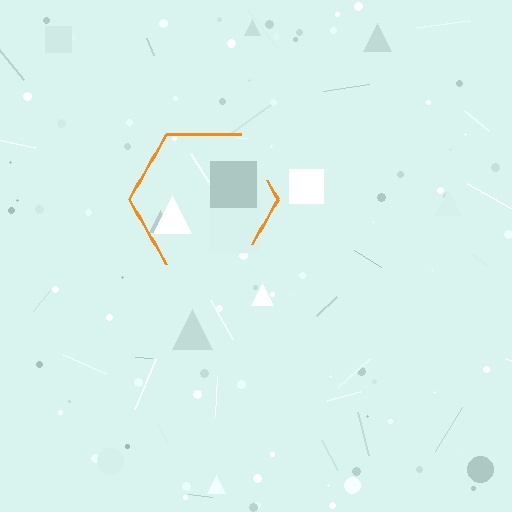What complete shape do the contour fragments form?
The contour fragments form a hexagon.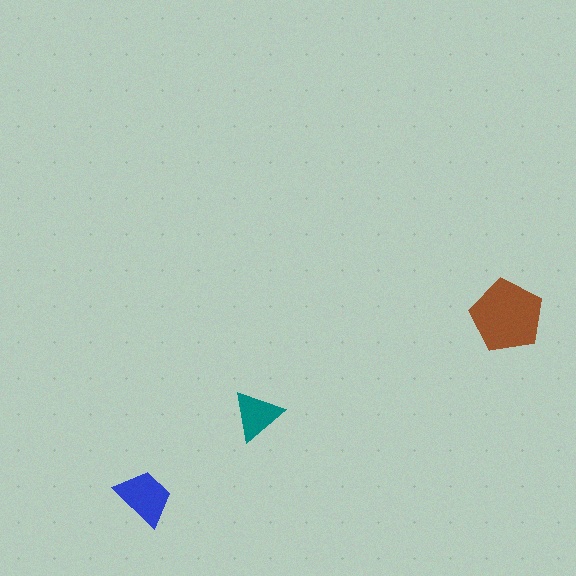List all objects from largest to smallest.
The brown pentagon, the blue trapezoid, the teal triangle.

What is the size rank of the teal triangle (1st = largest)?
3rd.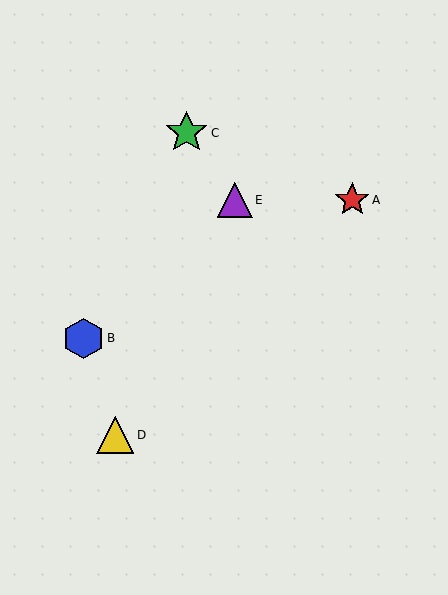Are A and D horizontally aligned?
No, A is at y≈200 and D is at y≈435.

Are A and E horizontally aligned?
Yes, both are at y≈200.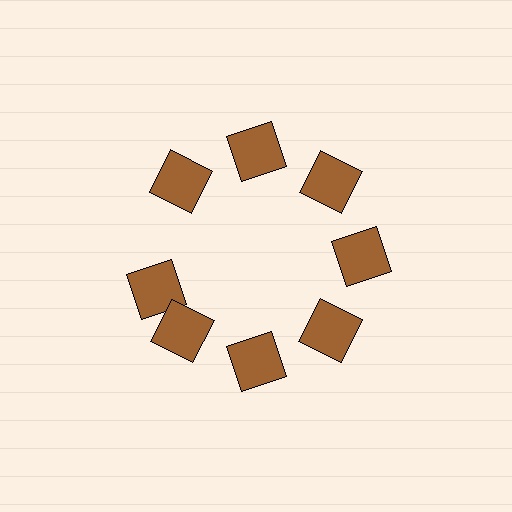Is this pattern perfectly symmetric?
No. The 8 brown squares are arranged in a ring, but one element near the 9 o'clock position is rotated out of alignment along the ring, breaking the 8-fold rotational symmetry.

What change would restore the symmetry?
The symmetry would be restored by rotating it back into even spacing with its neighbors so that all 8 squares sit at equal angles and equal distance from the center.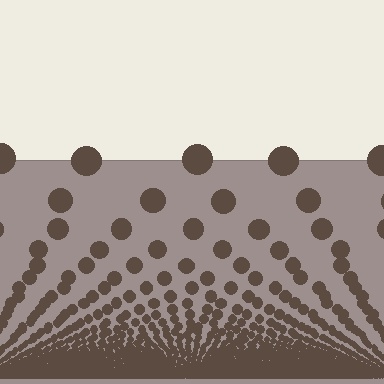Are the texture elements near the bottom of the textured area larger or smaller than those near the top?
Smaller. The gradient is inverted — elements near the bottom are smaller and denser.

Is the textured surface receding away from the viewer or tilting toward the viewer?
The surface appears to tilt toward the viewer. Texture elements get larger and sparser toward the top.